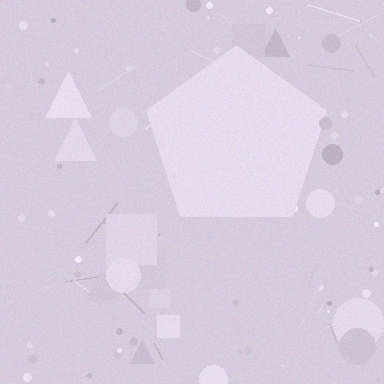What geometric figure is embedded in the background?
A pentagon is embedded in the background.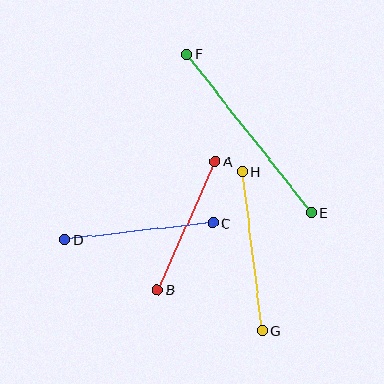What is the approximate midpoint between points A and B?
The midpoint is at approximately (186, 226) pixels.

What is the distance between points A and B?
The distance is approximately 141 pixels.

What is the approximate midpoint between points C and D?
The midpoint is at approximately (139, 231) pixels.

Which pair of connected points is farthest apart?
Points E and F are farthest apart.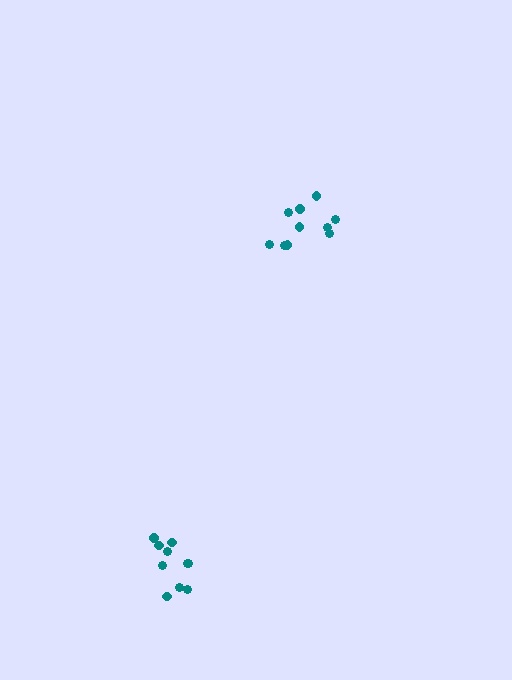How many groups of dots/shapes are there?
There are 2 groups.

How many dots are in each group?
Group 1: 10 dots, Group 2: 10 dots (20 total).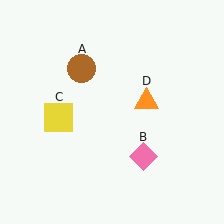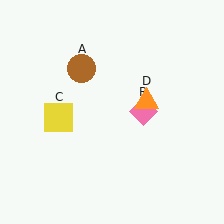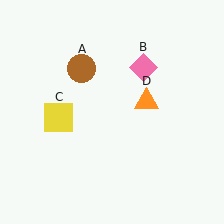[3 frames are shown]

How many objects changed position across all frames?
1 object changed position: pink diamond (object B).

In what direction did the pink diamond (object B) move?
The pink diamond (object B) moved up.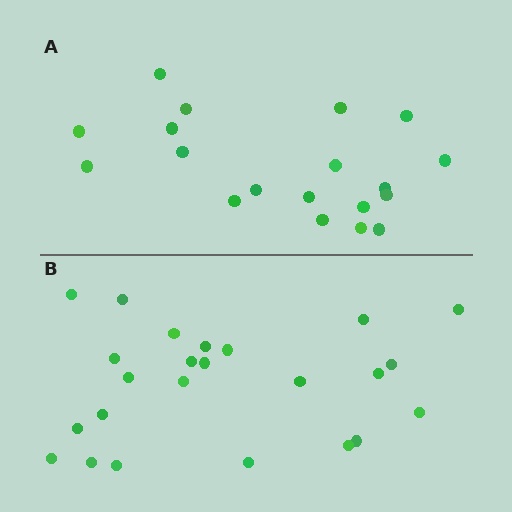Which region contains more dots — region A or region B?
Region B (the bottom region) has more dots.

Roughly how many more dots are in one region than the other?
Region B has about 5 more dots than region A.